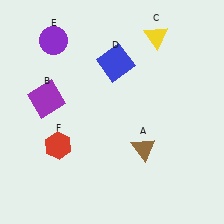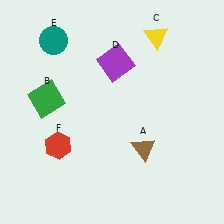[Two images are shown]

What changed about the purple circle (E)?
In Image 1, E is purple. In Image 2, it changed to teal.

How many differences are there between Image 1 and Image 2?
There are 3 differences between the two images.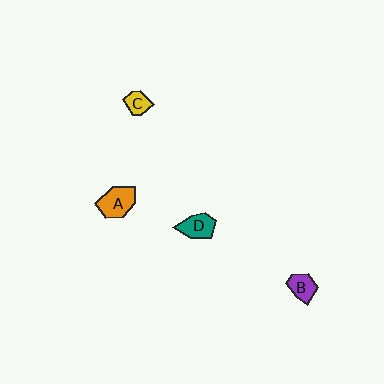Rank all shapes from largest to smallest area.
From largest to smallest: A (orange), D (teal), B (purple), C (yellow).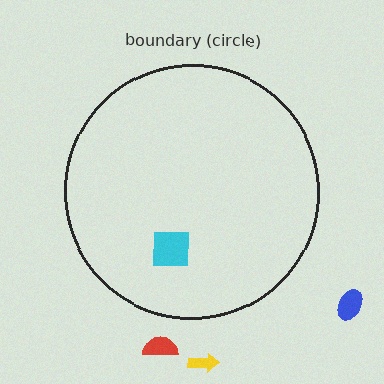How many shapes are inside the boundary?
1 inside, 3 outside.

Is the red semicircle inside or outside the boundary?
Outside.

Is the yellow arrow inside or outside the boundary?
Outside.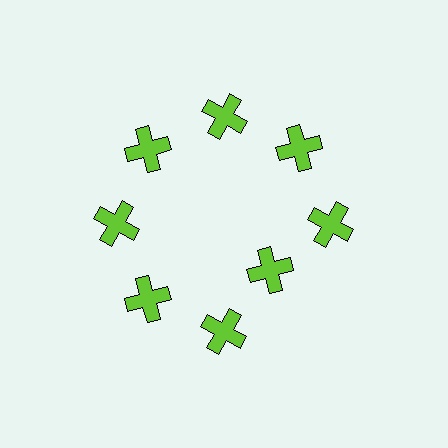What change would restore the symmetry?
The symmetry would be restored by moving it outward, back onto the ring so that all 8 crosses sit at equal angles and equal distance from the center.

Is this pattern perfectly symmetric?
No. The 8 lime crosses are arranged in a ring, but one element near the 4 o'clock position is pulled inward toward the center, breaking the 8-fold rotational symmetry.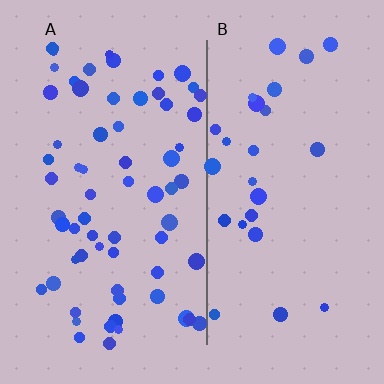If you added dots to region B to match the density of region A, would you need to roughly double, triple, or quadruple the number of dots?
Approximately double.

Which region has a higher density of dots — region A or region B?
A (the left).